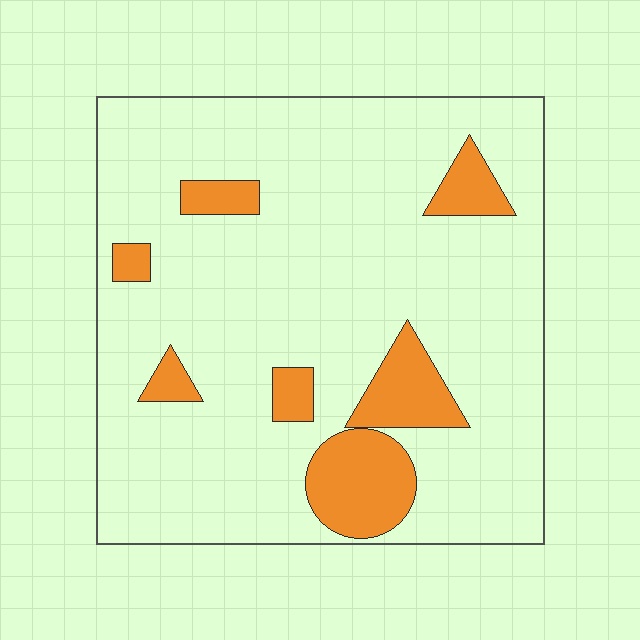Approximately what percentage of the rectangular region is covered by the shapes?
Approximately 15%.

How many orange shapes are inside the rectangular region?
7.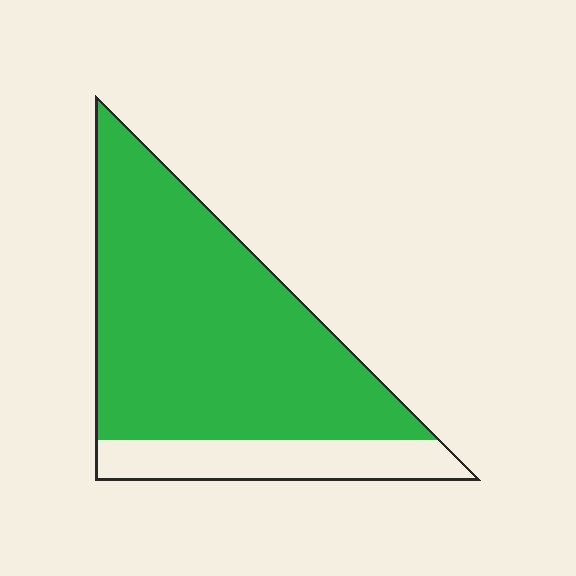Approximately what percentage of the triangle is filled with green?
Approximately 80%.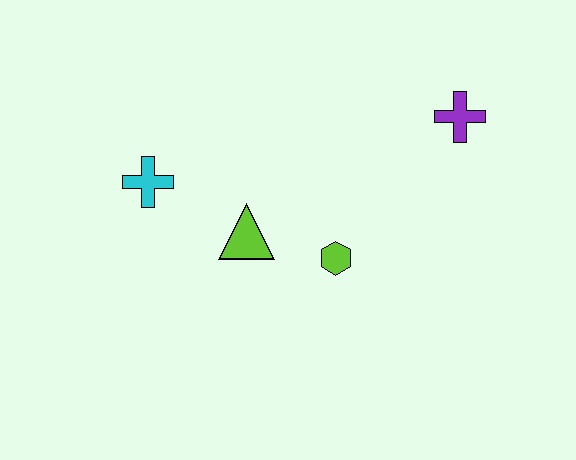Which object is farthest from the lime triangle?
The purple cross is farthest from the lime triangle.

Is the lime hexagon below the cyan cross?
Yes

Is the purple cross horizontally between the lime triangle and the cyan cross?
No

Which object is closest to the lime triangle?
The lime hexagon is closest to the lime triangle.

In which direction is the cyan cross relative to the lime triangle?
The cyan cross is to the left of the lime triangle.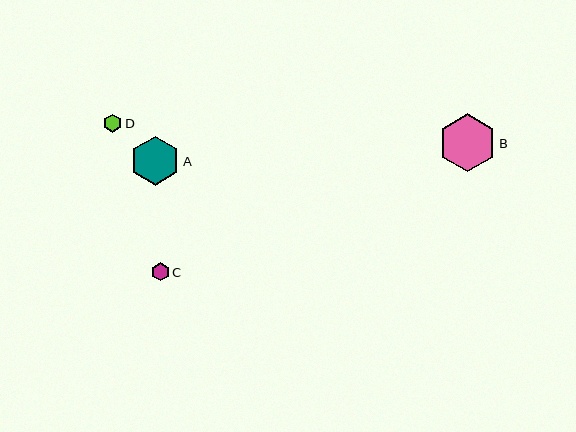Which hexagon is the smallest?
Hexagon C is the smallest with a size of approximately 18 pixels.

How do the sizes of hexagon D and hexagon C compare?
Hexagon D and hexagon C are approximately the same size.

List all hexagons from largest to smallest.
From largest to smallest: B, A, D, C.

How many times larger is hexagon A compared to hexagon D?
Hexagon A is approximately 2.7 times the size of hexagon D.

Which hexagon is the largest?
Hexagon B is the largest with a size of approximately 58 pixels.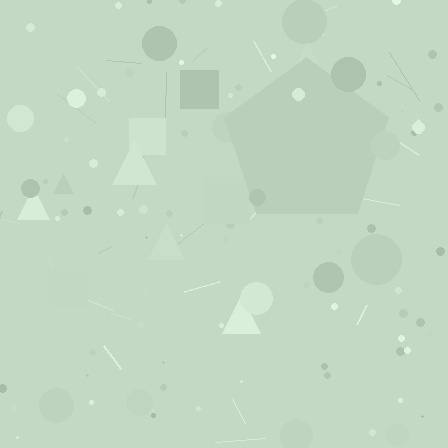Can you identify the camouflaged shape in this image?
The camouflaged shape is a pentagon.